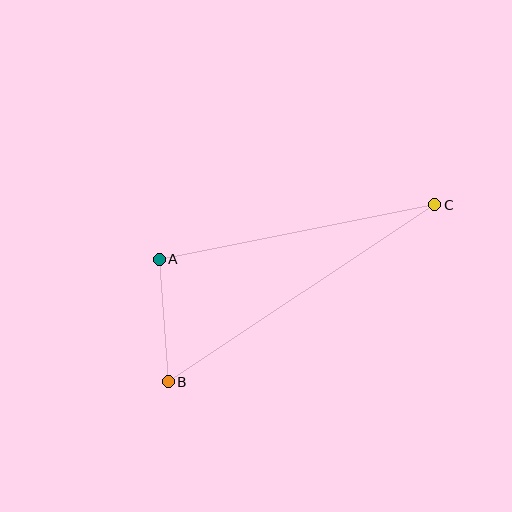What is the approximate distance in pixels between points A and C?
The distance between A and C is approximately 281 pixels.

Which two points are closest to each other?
Points A and B are closest to each other.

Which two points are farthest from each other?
Points B and C are farthest from each other.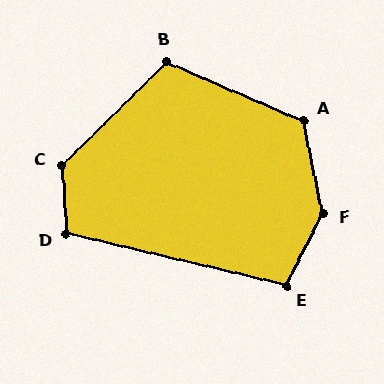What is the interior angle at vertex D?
Approximately 107 degrees (obtuse).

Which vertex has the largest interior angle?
F, at approximately 141 degrees.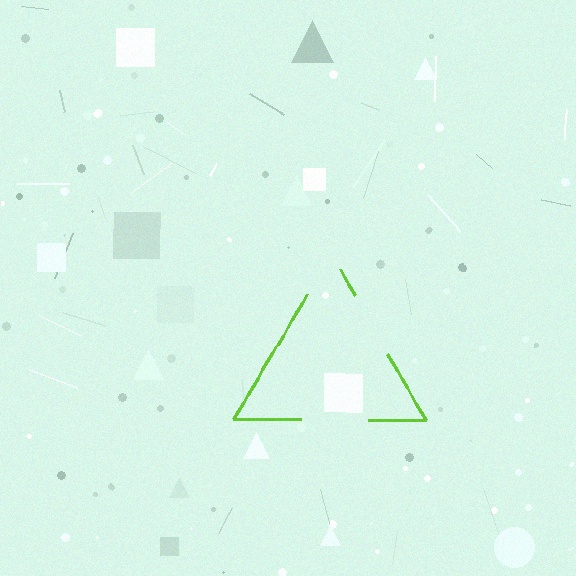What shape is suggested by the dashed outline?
The dashed outline suggests a triangle.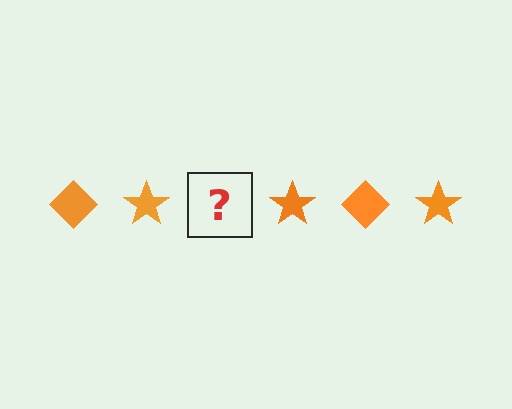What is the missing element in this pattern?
The missing element is an orange diamond.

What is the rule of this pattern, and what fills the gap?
The rule is that the pattern cycles through diamond, star shapes in orange. The gap should be filled with an orange diamond.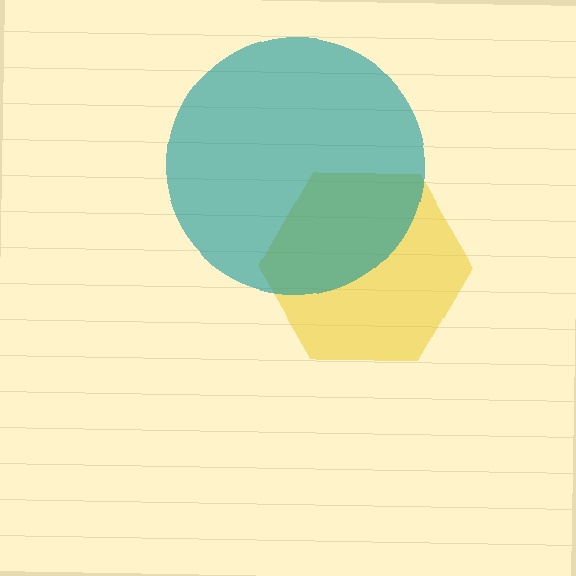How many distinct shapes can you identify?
There are 2 distinct shapes: a yellow hexagon, a teal circle.